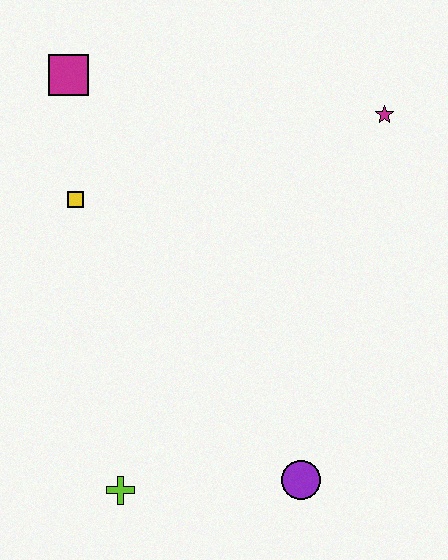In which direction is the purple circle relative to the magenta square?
The purple circle is below the magenta square.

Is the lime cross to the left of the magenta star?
Yes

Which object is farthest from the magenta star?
The lime cross is farthest from the magenta star.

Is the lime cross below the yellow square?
Yes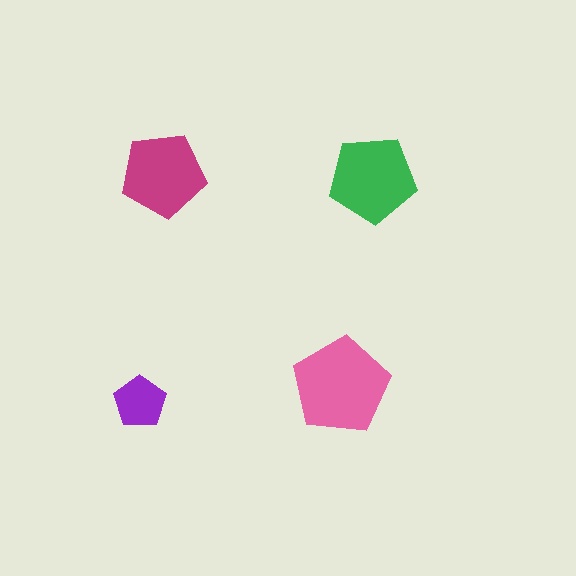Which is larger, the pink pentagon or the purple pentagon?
The pink one.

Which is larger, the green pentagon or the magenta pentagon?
The green one.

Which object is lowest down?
The purple pentagon is bottommost.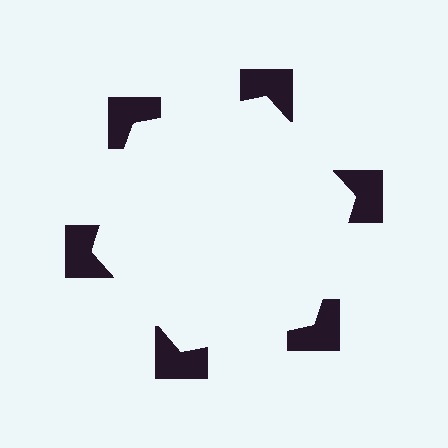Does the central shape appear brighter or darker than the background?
It typically appears slightly brighter than the background, even though no actual brightness change is drawn.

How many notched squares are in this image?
There are 6 — one at each vertex of the illusory hexagon.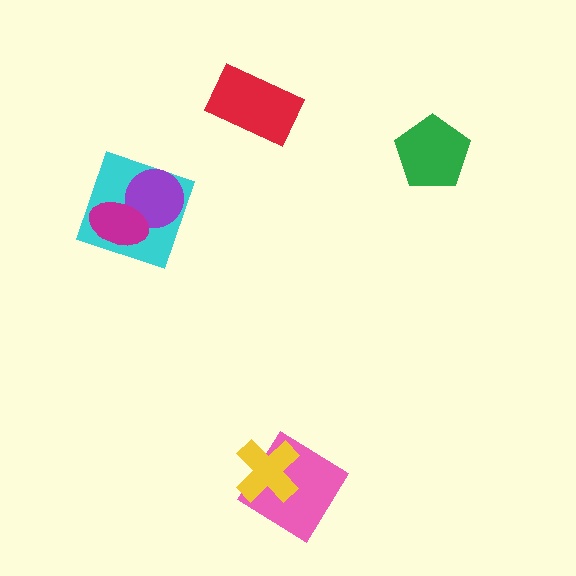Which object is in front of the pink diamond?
The yellow cross is in front of the pink diamond.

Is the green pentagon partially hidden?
No, no other shape covers it.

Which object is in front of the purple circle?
The magenta ellipse is in front of the purple circle.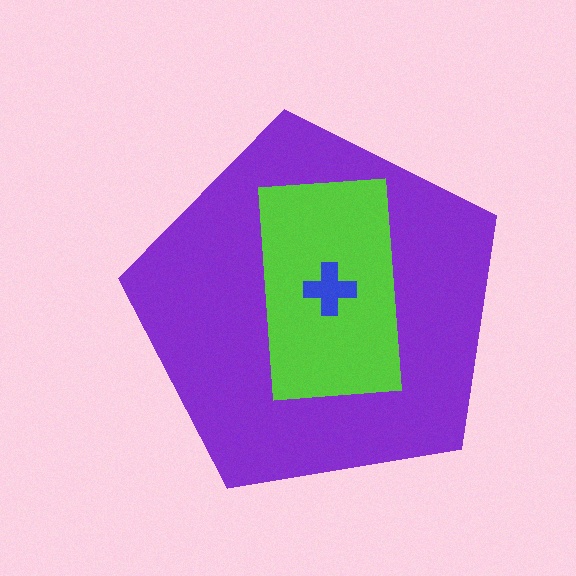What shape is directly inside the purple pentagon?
The lime rectangle.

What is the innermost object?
The blue cross.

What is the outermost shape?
The purple pentagon.